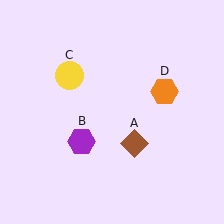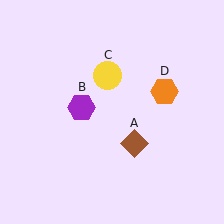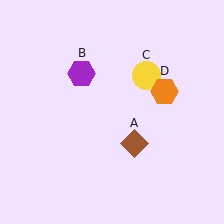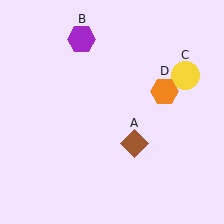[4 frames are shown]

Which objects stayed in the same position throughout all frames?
Brown diamond (object A) and orange hexagon (object D) remained stationary.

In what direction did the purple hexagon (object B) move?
The purple hexagon (object B) moved up.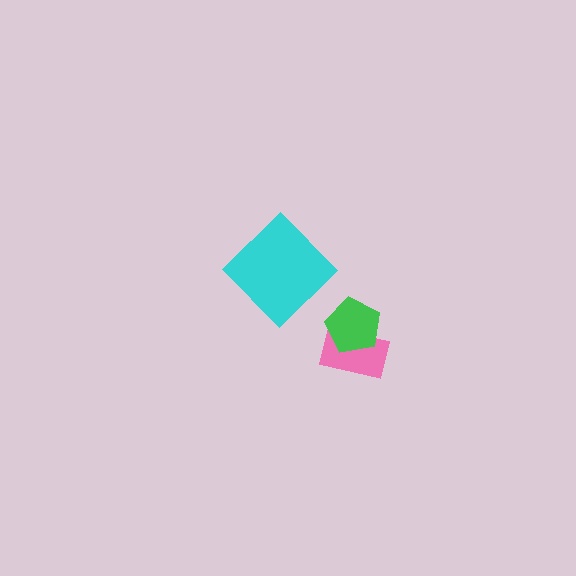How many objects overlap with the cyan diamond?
0 objects overlap with the cyan diamond.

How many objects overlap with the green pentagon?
1 object overlaps with the green pentagon.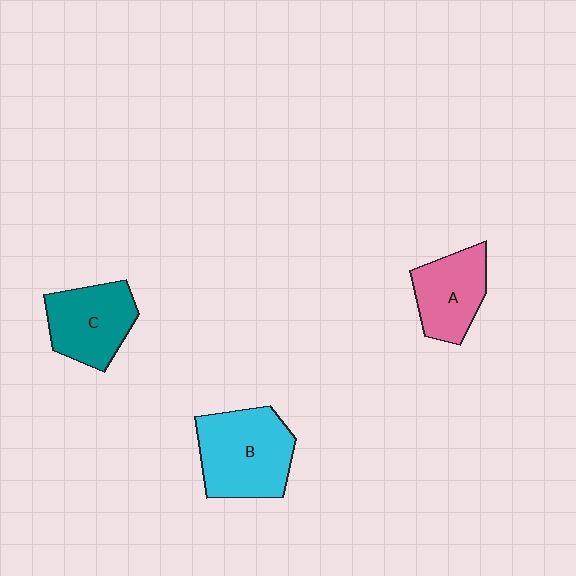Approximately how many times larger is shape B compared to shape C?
Approximately 1.3 times.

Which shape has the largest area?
Shape B (cyan).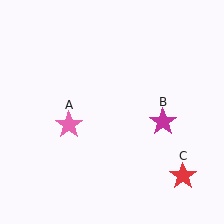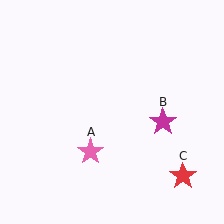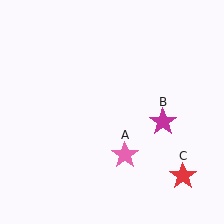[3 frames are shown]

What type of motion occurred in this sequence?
The pink star (object A) rotated counterclockwise around the center of the scene.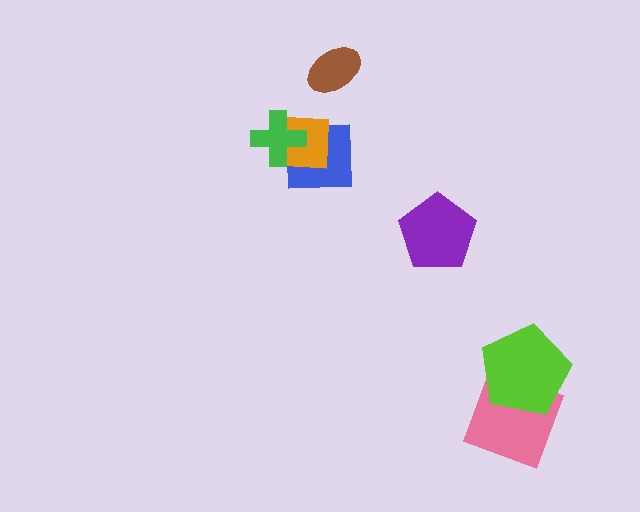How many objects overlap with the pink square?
1 object overlaps with the pink square.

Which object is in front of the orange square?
The green cross is in front of the orange square.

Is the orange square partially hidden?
Yes, it is partially covered by another shape.